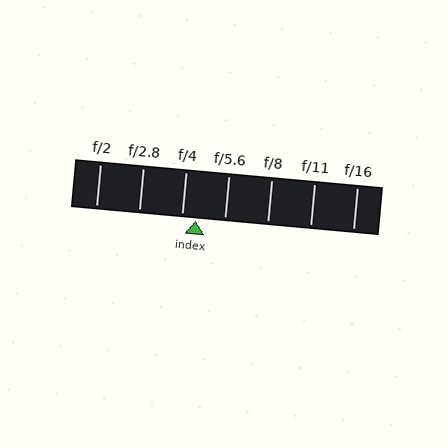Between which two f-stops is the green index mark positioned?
The index mark is between f/4 and f/5.6.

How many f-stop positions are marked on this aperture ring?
There are 7 f-stop positions marked.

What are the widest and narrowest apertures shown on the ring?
The widest aperture shown is f/2 and the narrowest is f/16.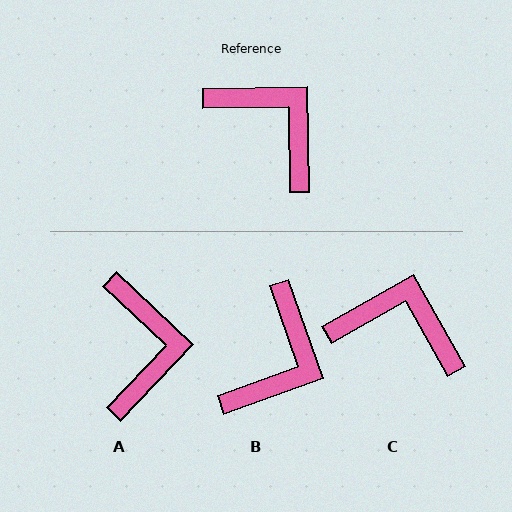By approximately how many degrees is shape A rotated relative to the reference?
Approximately 44 degrees clockwise.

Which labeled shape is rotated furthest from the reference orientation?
B, about 71 degrees away.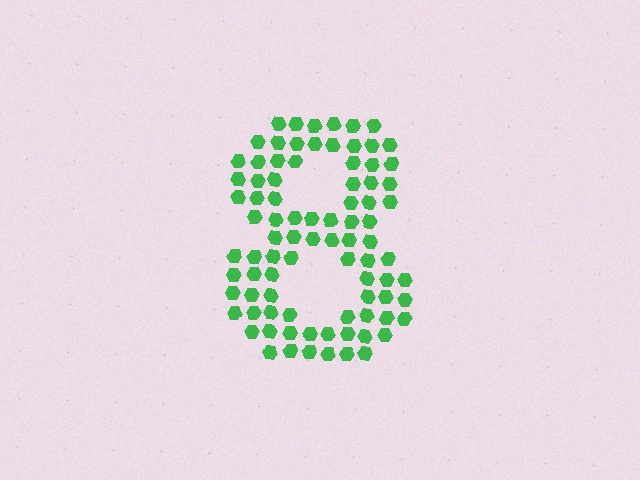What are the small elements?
The small elements are hexagons.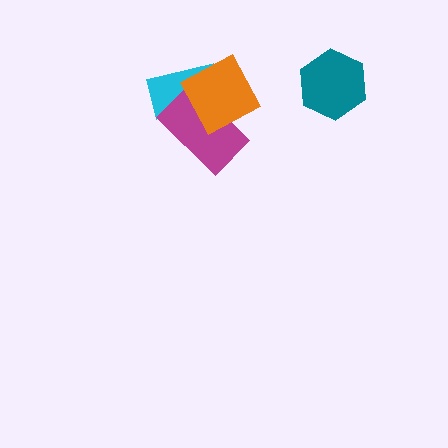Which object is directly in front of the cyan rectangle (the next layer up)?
The magenta rectangle is directly in front of the cyan rectangle.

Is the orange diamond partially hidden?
No, no other shape covers it.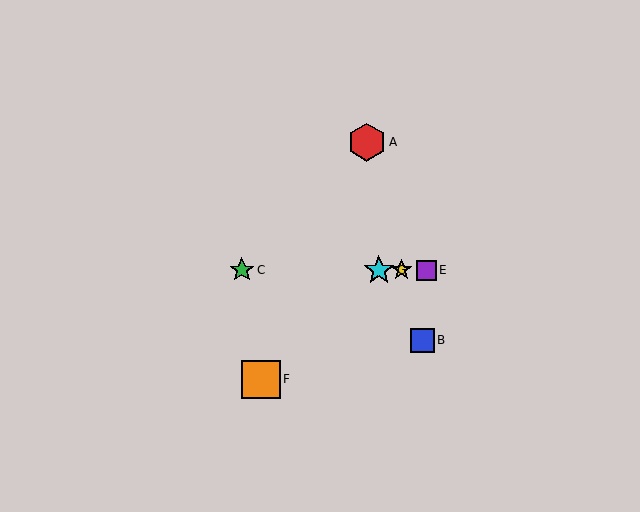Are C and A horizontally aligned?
No, C is at y≈270 and A is at y≈142.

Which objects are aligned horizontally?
Objects C, D, E, G are aligned horizontally.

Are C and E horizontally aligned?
Yes, both are at y≈270.